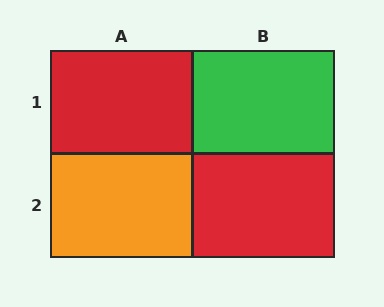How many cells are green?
1 cell is green.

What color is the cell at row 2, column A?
Orange.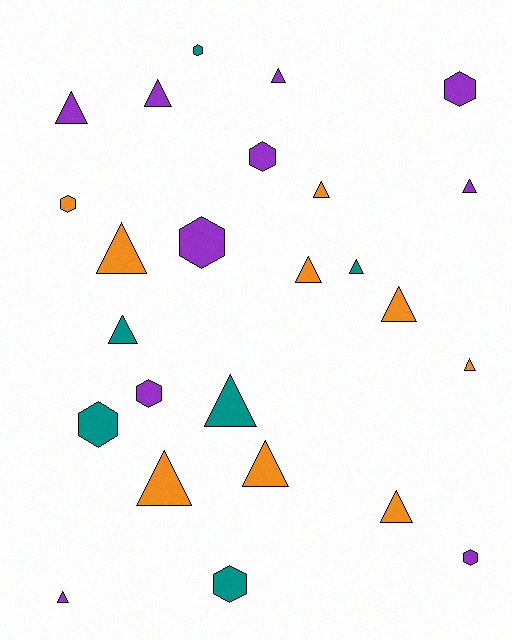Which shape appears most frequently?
Triangle, with 16 objects.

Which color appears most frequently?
Purple, with 10 objects.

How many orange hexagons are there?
There is 1 orange hexagon.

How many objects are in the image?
There are 25 objects.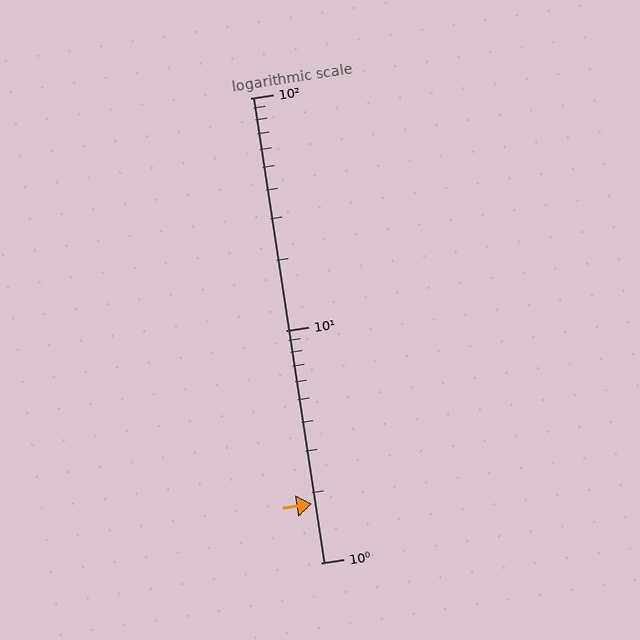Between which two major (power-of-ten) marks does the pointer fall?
The pointer is between 1 and 10.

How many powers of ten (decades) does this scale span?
The scale spans 2 decades, from 1 to 100.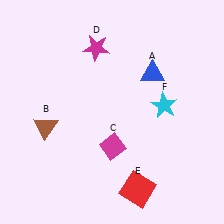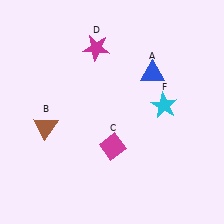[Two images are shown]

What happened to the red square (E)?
The red square (E) was removed in Image 2. It was in the bottom-right area of Image 1.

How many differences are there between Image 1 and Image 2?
There is 1 difference between the two images.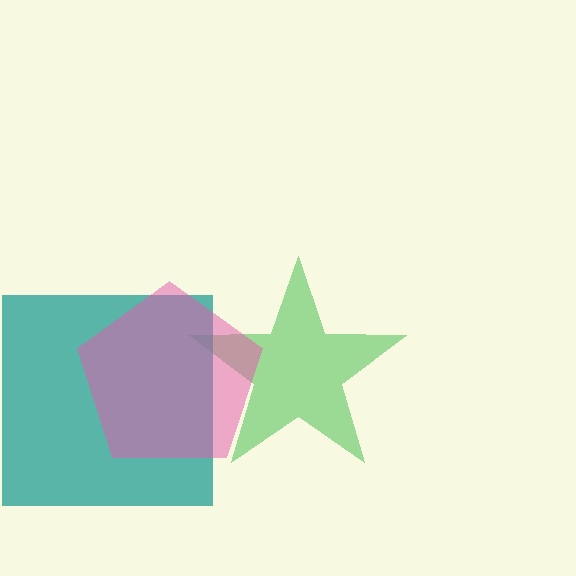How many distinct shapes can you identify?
There are 3 distinct shapes: a green star, a teal square, a pink pentagon.